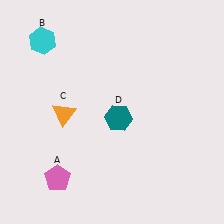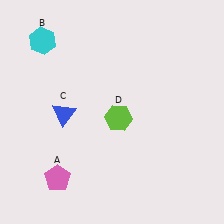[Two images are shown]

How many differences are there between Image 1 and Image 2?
There are 2 differences between the two images.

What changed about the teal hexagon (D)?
In Image 1, D is teal. In Image 2, it changed to lime.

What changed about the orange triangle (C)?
In Image 1, C is orange. In Image 2, it changed to blue.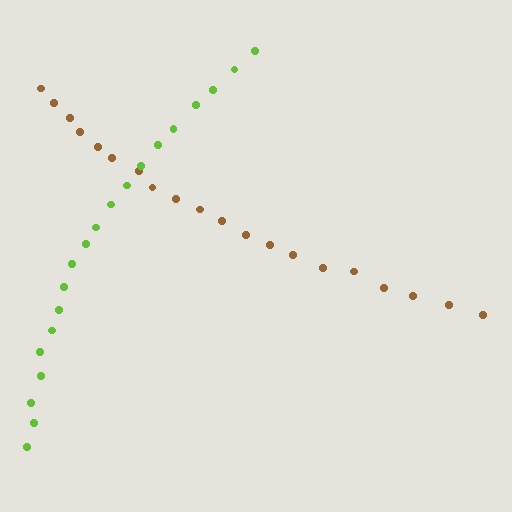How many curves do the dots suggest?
There are 2 distinct paths.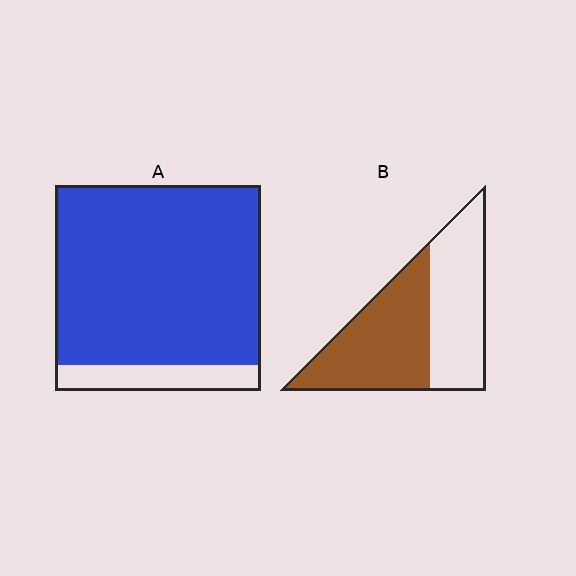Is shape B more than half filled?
Roughly half.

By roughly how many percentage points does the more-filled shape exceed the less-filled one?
By roughly 35 percentage points (A over B).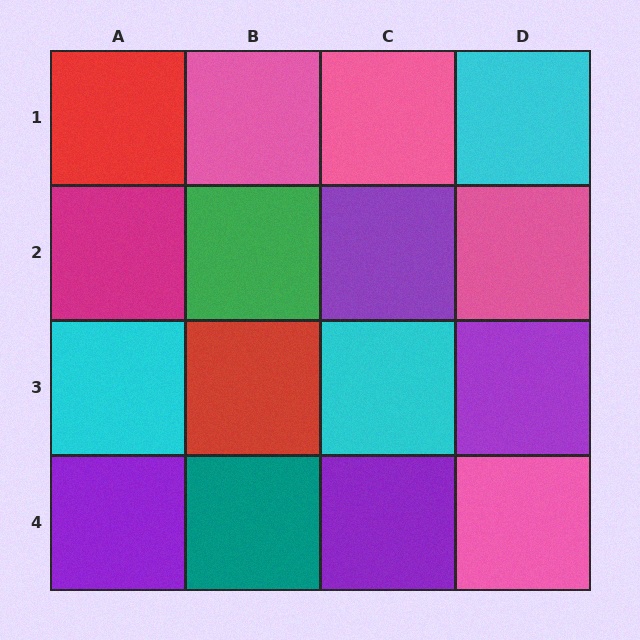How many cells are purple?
4 cells are purple.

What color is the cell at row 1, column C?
Pink.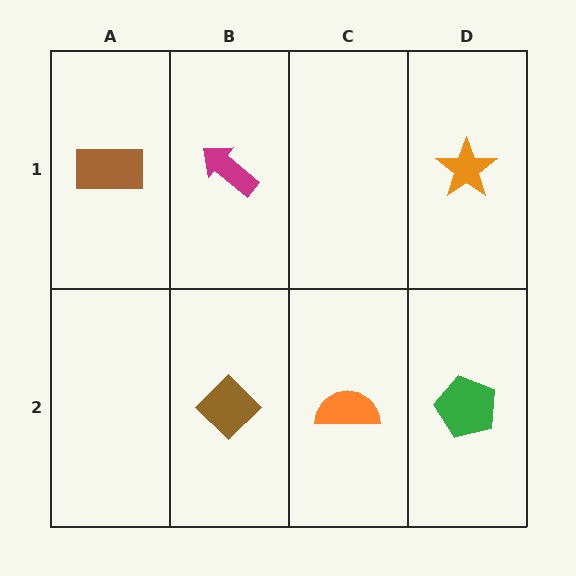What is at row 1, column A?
A brown rectangle.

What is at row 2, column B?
A brown diamond.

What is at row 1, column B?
A magenta arrow.